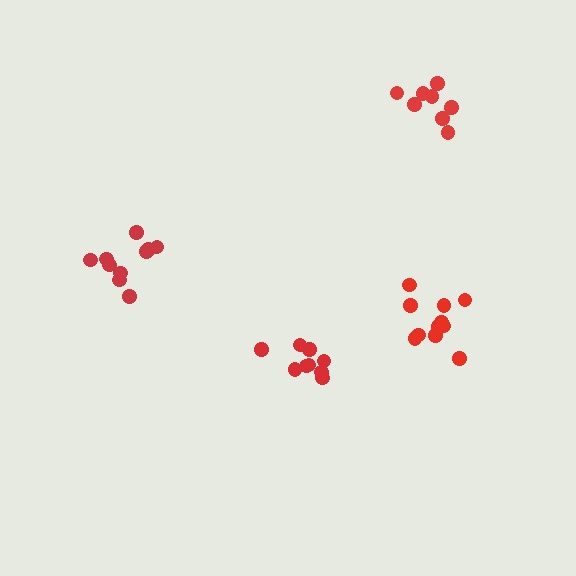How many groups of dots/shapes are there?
There are 4 groups.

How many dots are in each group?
Group 1: 10 dots, Group 2: 11 dots, Group 3: 8 dots, Group 4: 9 dots (38 total).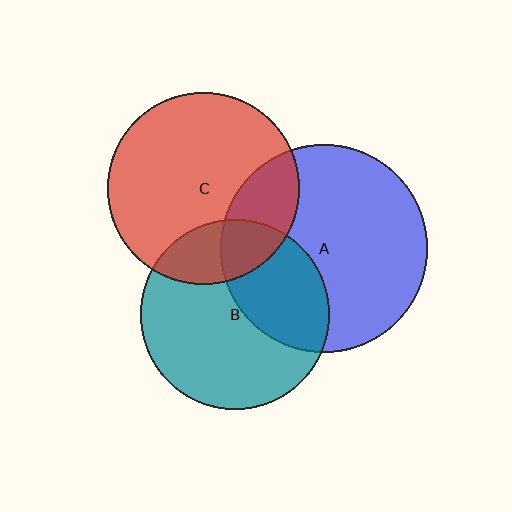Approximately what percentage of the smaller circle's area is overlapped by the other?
Approximately 35%.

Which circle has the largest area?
Circle A (blue).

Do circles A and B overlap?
Yes.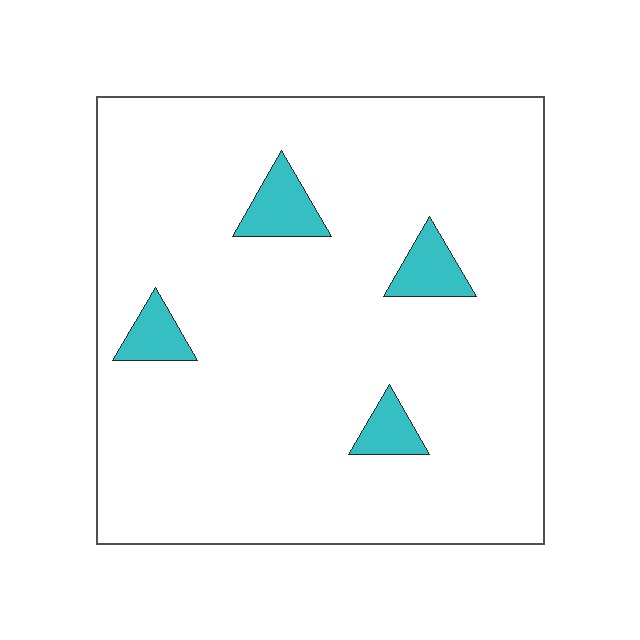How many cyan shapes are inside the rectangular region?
4.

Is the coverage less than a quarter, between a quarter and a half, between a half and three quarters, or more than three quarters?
Less than a quarter.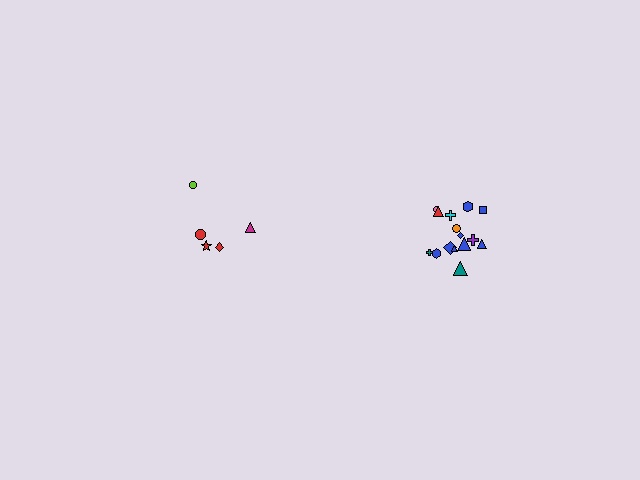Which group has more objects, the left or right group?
The right group.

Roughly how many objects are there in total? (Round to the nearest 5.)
Roughly 20 objects in total.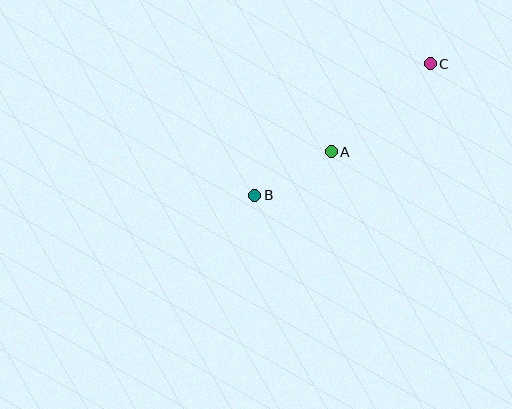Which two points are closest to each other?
Points A and B are closest to each other.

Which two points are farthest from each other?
Points B and C are farthest from each other.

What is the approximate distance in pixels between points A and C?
The distance between A and C is approximately 132 pixels.